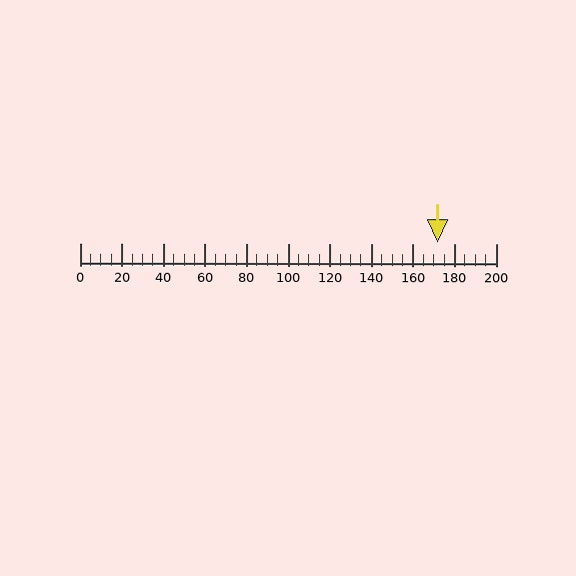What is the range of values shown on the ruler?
The ruler shows values from 0 to 200.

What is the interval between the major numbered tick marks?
The major tick marks are spaced 20 units apart.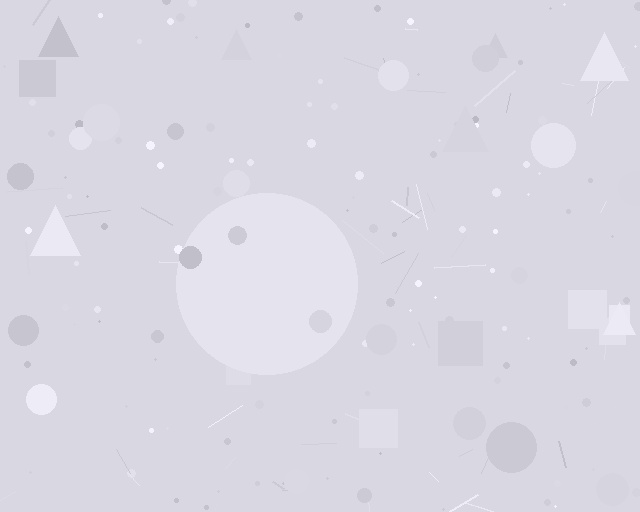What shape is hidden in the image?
A circle is hidden in the image.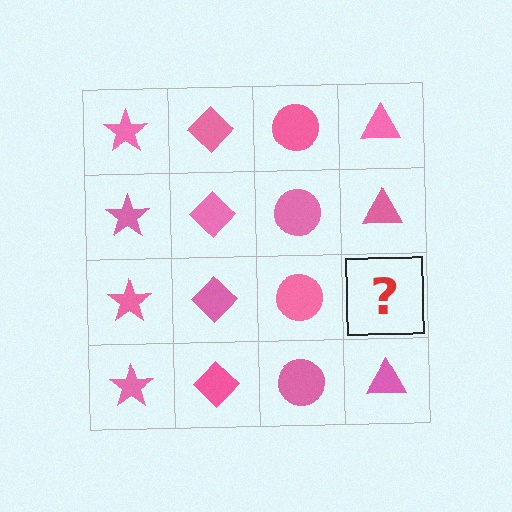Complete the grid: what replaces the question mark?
The question mark should be replaced with a pink triangle.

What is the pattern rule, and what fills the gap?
The rule is that each column has a consistent shape. The gap should be filled with a pink triangle.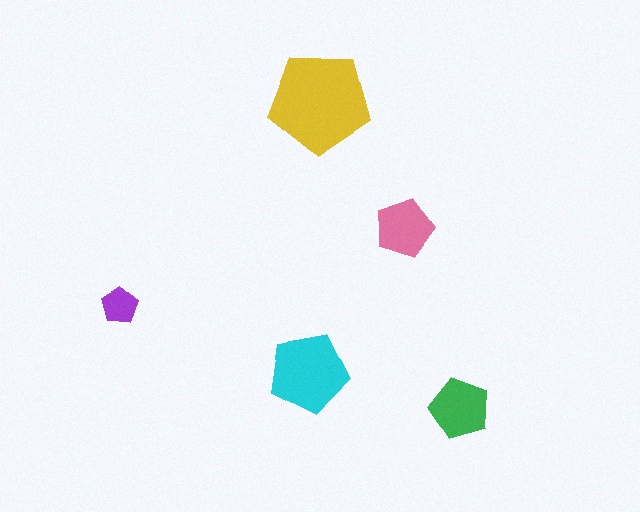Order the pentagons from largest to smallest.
the yellow one, the cyan one, the green one, the pink one, the purple one.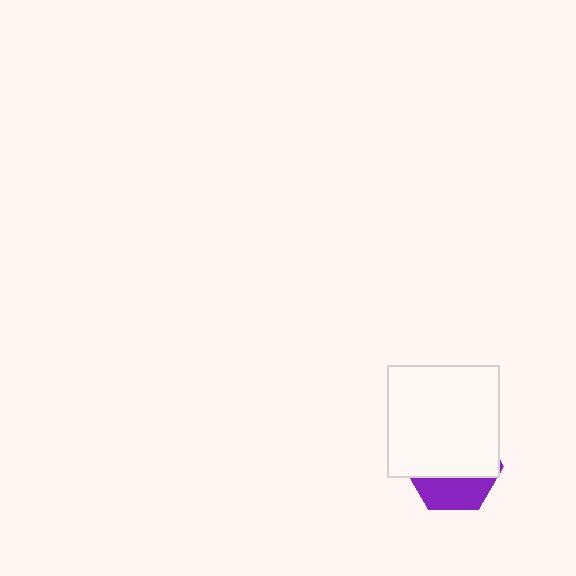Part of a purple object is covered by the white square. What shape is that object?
It is a hexagon.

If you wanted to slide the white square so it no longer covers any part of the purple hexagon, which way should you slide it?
Slide it up — that is the most direct way to separate the two shapes.